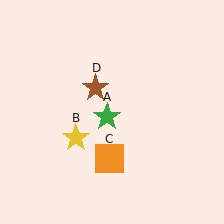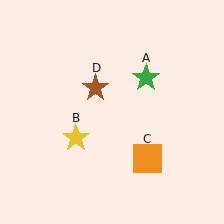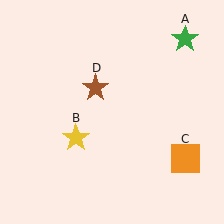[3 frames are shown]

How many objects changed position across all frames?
2 objects changed position: green star (object A), orange square (object C).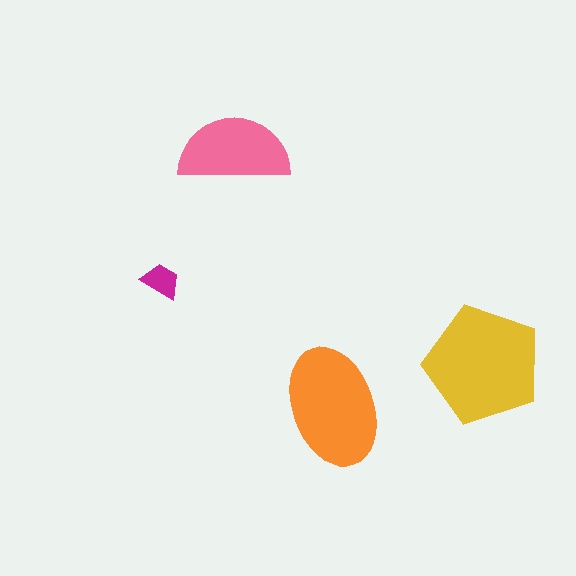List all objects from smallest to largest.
The magenta trapezoid, the pink semicircle, the orange ellipse, the yellow pentagon.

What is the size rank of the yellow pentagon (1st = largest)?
1st.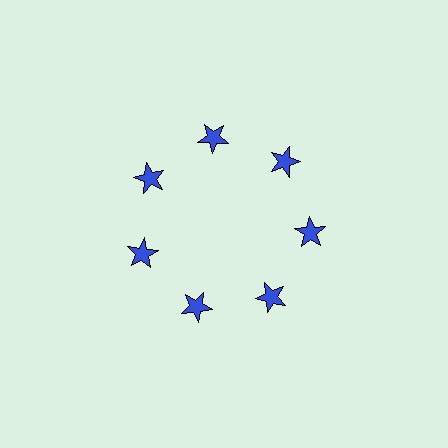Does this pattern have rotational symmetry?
Yes, this pattern has 7-fold rotational symmetry. It looks the same after rotating 51 degrees around the center.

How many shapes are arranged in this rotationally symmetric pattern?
There are 7 shapes, arranged in 7 groups of 1.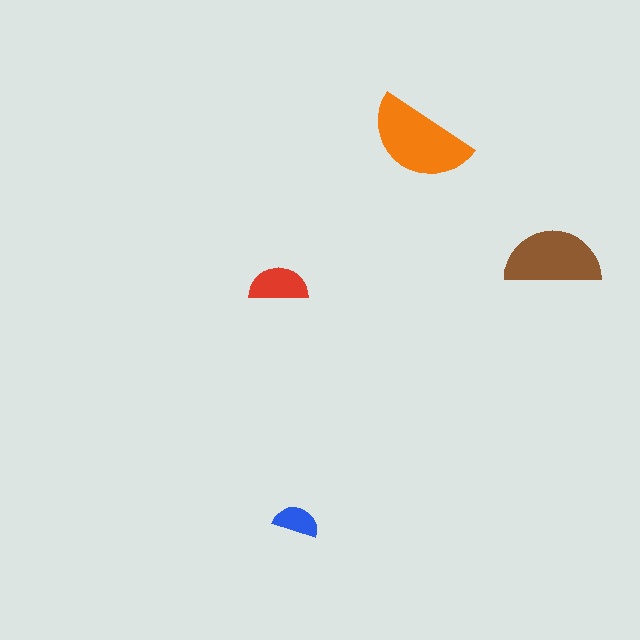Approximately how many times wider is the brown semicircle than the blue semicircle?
About 2 times wider.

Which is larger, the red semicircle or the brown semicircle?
The brown one.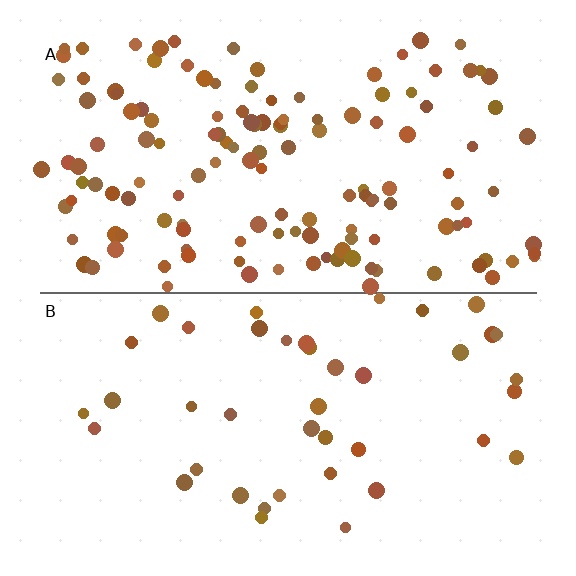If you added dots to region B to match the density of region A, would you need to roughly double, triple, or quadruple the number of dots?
Approximately triple.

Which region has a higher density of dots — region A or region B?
A (the top).